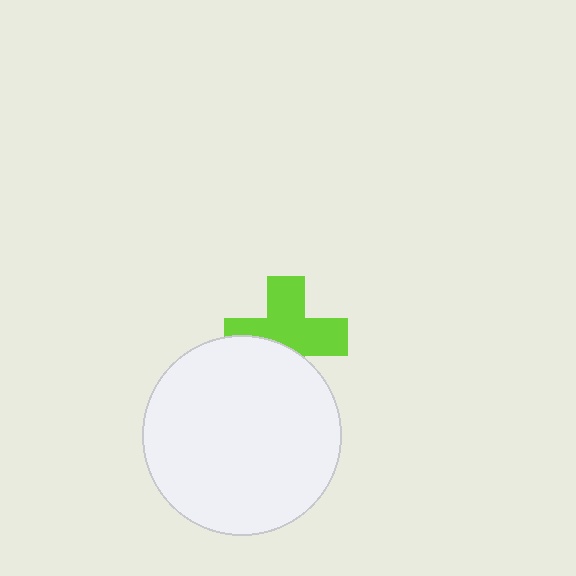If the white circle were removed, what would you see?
You would see the complete lime cross.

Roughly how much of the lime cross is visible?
About half of it is visible (roughly 64%).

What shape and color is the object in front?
The object in front is a white circle.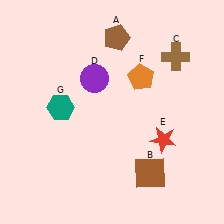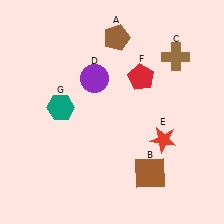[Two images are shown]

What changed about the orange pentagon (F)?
In Image 1, F is orange. In Image 2, it changed to red.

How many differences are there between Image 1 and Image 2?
There is 1 difference between the two images.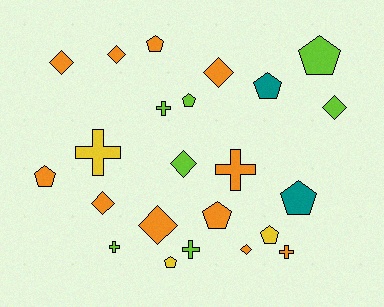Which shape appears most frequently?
Pentagon, with 9 objects.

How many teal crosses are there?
There are no teal crosses.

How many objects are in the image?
There are 23 objects.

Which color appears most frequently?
Orange, with 11 objects.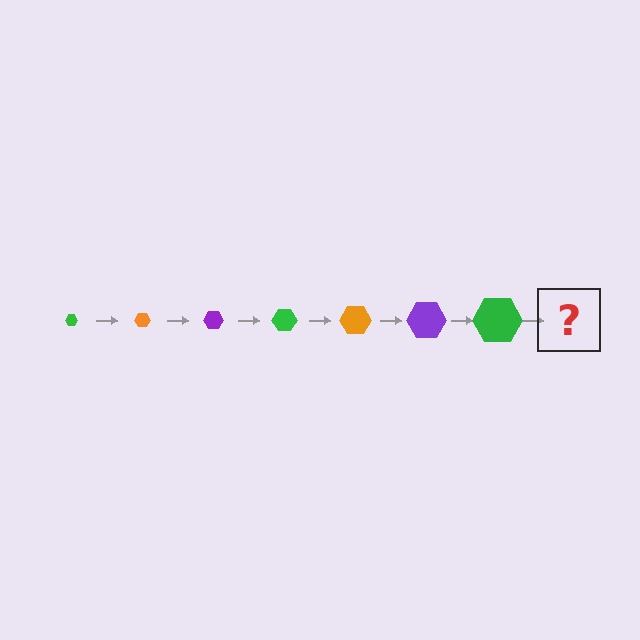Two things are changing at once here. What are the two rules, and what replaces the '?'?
The two rules are that the hexagon grows larger each step and the color cycles through green, orange, and purple. The '?' should be an orange hexagon, larger than the previous one.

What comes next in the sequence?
The next element should be an orange hexagon, larger than the previous one.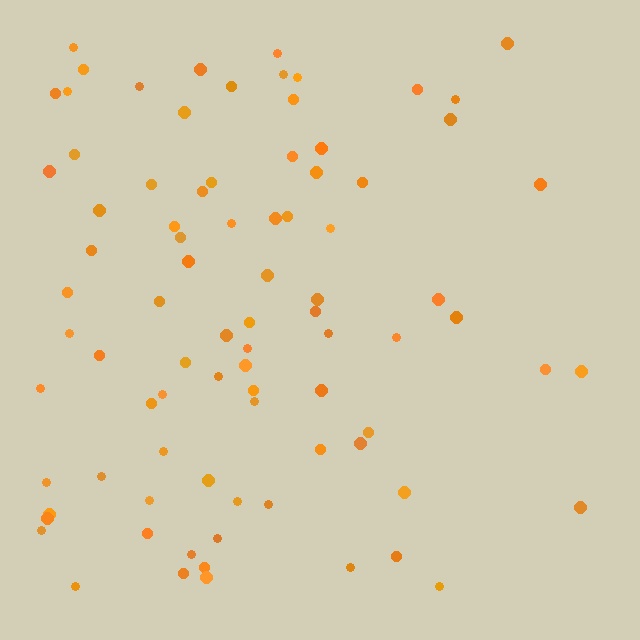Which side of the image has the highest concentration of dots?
The left.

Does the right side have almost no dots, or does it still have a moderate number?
Still a moderate number, just noticeably fewer than the left.